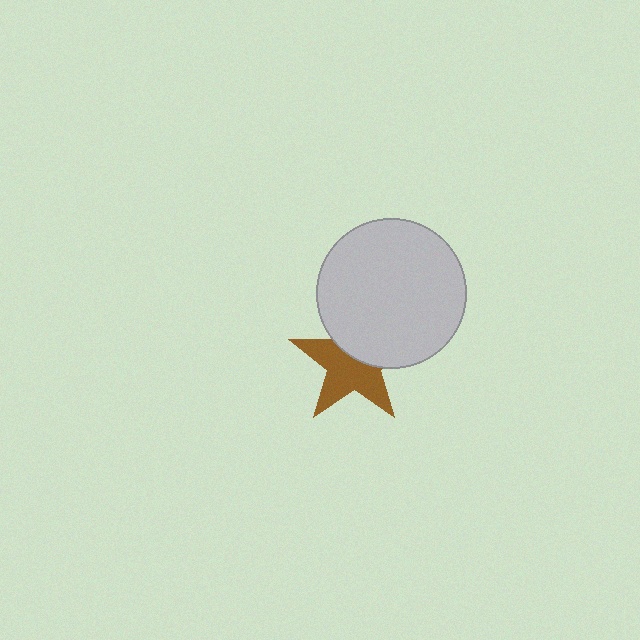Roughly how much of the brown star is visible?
About half of it is visible (roughly 59%).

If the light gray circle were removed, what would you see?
You would see the complete brown star.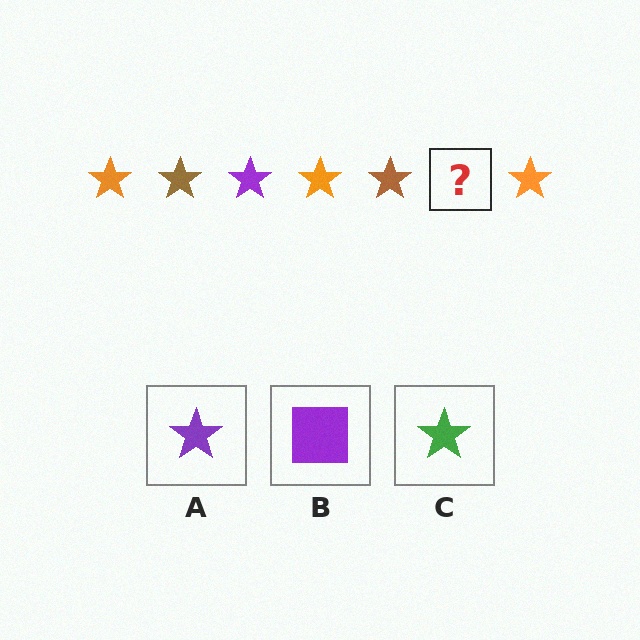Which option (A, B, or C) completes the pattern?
A.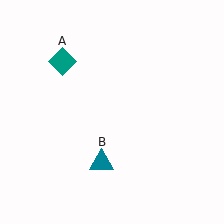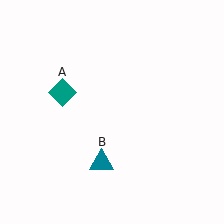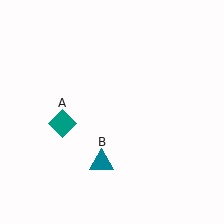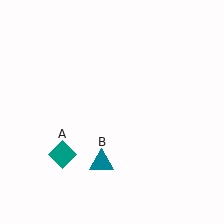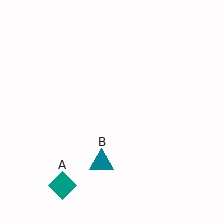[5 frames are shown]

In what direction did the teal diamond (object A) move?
The teal diamond (object A) moved down.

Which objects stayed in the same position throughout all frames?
Teal triangle (object B) remained stationary.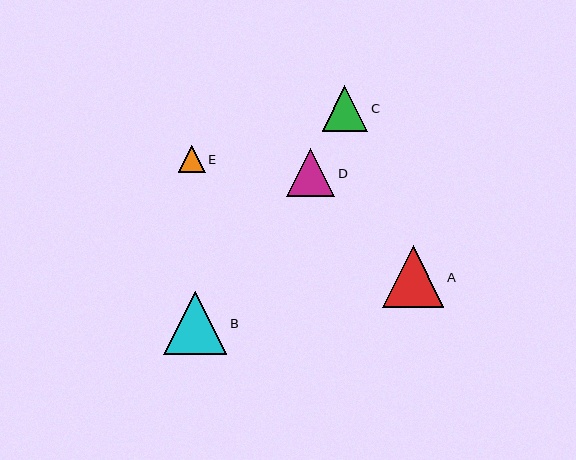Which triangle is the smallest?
Triangle E is the smallest with a size of approximately 27 pixels.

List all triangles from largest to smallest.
From largest to smallest: B, A, D, C, E.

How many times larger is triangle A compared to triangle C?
Triangle A is approximately 1.3 times the size of triangle C.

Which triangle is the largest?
Triangle B is the largest with a size of approximately 63 pixels.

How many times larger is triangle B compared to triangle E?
Triangle B is approximately 2.3 times the size of triangle E.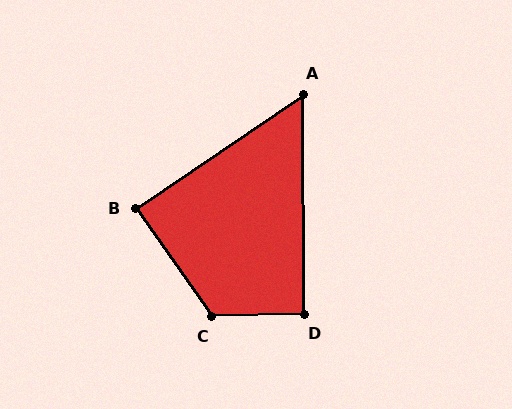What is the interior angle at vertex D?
Approximately 91 degrees (approximately right).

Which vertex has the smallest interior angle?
A, at approximately 56 degrees.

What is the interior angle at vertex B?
Approximately 89 degrees (approximately right).